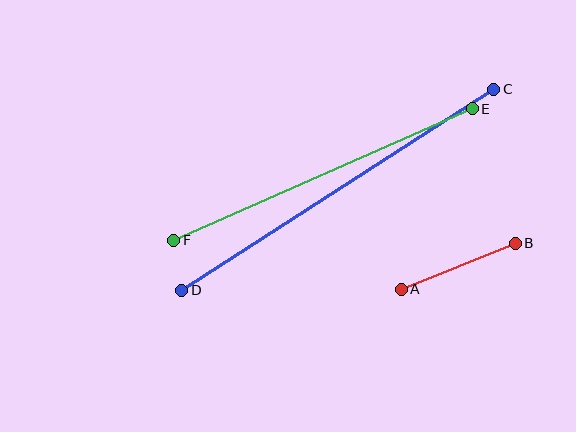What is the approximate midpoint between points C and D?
The midpoint is at approximately (338, 190) pixels.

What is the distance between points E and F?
The distance is approximately 326 pixels.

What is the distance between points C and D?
The distance is approximately 371 pixels.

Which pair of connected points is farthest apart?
Points C and D are farthest apart.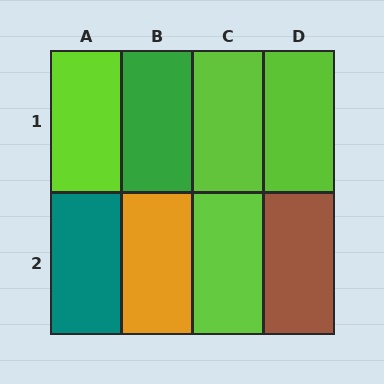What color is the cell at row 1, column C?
Lime.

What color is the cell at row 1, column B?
Green.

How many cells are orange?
1 cell is orange.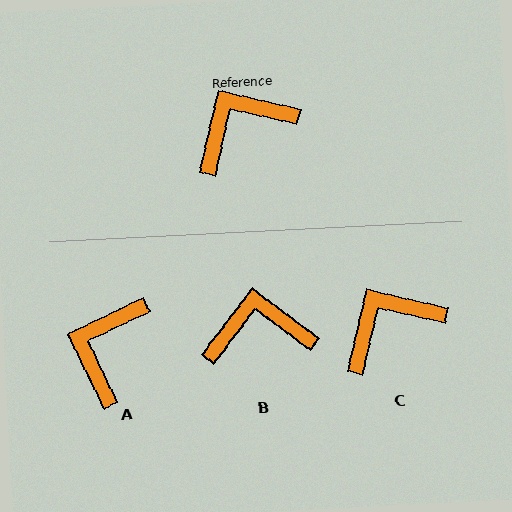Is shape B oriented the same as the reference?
No, it is off by about 24 degrees.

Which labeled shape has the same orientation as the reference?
C.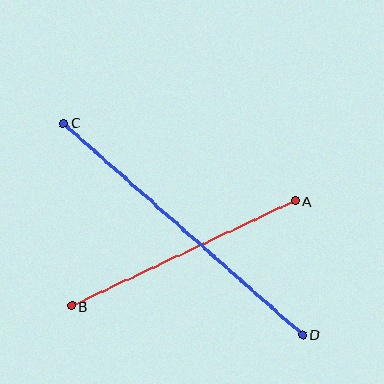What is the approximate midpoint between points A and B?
The midpoint is at approximately (183, 253) pixels.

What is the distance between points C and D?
The distance is approximately 319 pixels.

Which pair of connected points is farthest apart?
Points C and D are farthest apart.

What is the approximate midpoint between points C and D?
The midpoint is at approximately (183, 229) pixels.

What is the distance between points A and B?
The distance is approximately 247 pixels.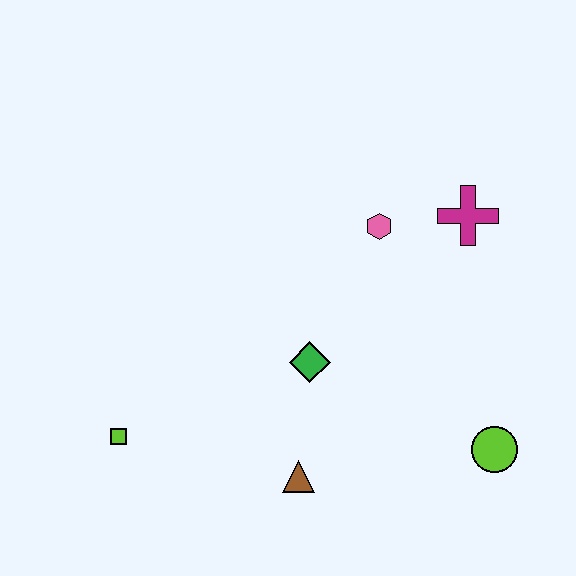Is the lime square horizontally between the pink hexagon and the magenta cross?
No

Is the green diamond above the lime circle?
Yes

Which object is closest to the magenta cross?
The pink hexagon is closest to the magenta cross.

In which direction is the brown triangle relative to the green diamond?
The brown triangle is below the green diamond.